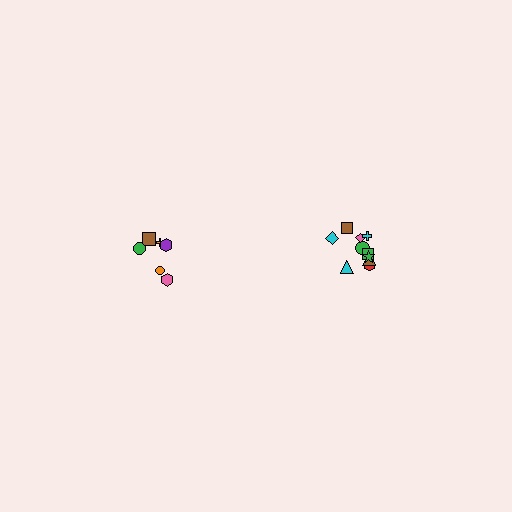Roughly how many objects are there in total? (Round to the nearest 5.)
Roughly 15 objects in total.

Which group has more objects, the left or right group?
The right group.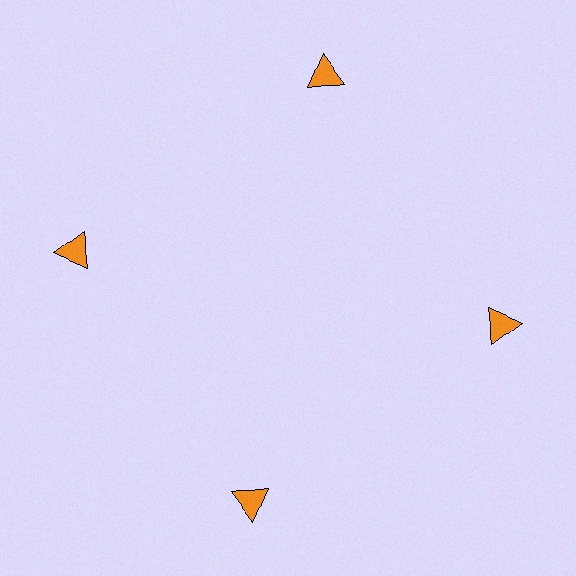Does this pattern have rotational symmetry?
Yes, this pattern has 4-fold rotational symmetry. It looks the same after rotating 90 degrees around the center.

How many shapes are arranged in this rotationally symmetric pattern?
There are 4 shapes, arranged in 4 groups of 1.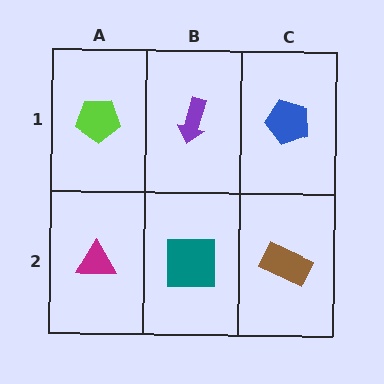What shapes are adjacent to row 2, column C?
A blue pentagon (row 1, column C), a teal square (row 2, column B).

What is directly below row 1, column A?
A magenta triangle.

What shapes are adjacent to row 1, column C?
A brown rectangle (row 2, column C), a purple arrow (row 1, column B).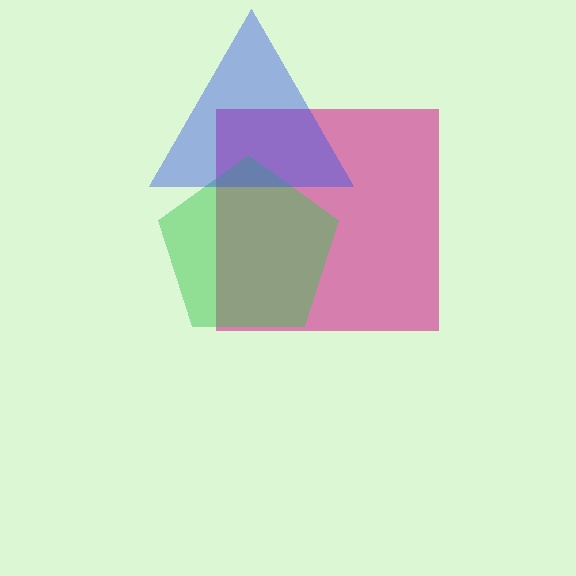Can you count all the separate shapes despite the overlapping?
Yes, there are 3 separate shapes.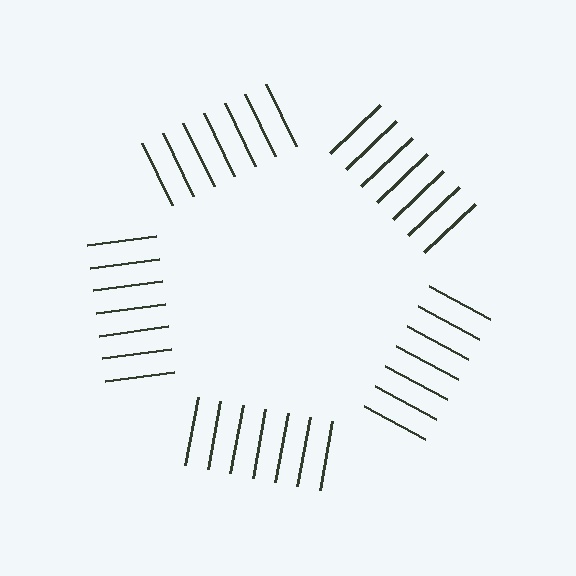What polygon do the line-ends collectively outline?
An illusory pentagon — the line segments terminate on its edges but no continuous stroke is drawn.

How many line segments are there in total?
35 — 7 along each of the 5 edges.